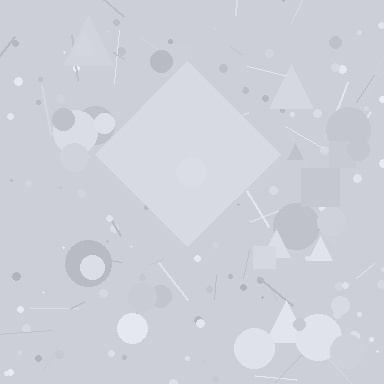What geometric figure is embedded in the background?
A diamond is embedded in the background.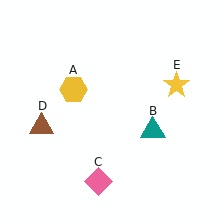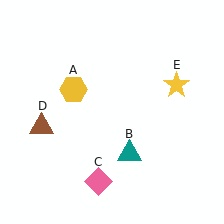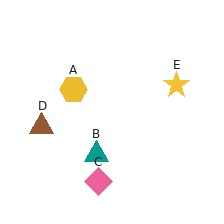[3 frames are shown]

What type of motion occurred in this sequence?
The teal triangle (object B) rotated clockwise around the center of the scene.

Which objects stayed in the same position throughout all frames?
Yellow hexagon (object A) and pink diamond (object C) and brown triangle (object D) and yellow star (object E) remained stationary.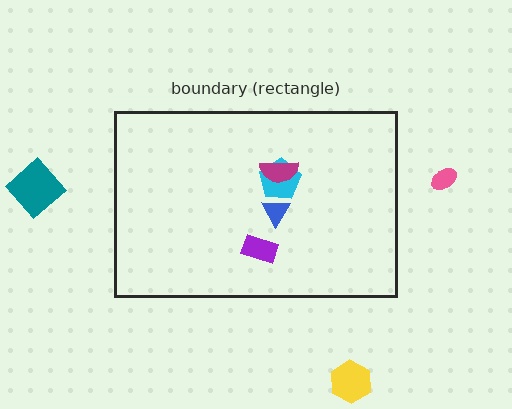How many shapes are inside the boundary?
4 inside, 3 outside.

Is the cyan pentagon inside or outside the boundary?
Inside.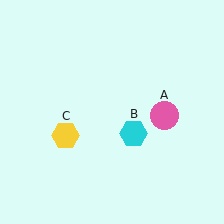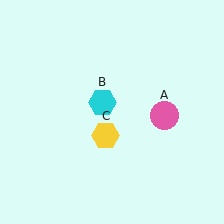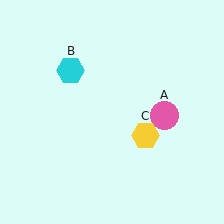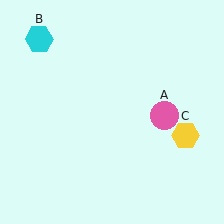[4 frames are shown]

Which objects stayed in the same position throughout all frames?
Pink circle (object A) remained stationary.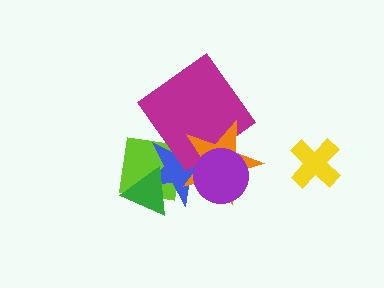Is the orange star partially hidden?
Yes, it is partially covered by another shape.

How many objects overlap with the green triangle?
2 objects overlap with the green triangle.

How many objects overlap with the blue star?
5 objects overlap with the blue star.